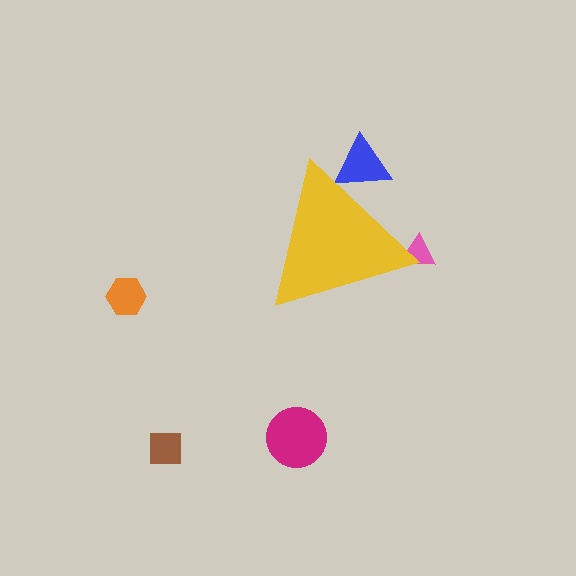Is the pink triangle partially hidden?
Yes, the pink triangle is partially hidden behind the yellow triangle.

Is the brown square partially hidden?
No, the brown square is fully visible.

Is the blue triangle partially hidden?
Yes, the blue triangle is partially hidden behind the yellow triangle.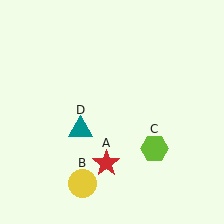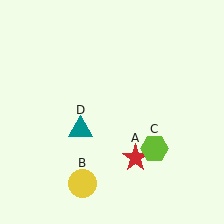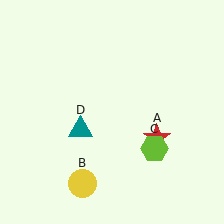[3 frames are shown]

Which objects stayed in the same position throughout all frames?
Yellow circle (object B) and lime hexagon (object C) and teal triangle (object D) remained stationary.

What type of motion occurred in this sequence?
The red star (object A) rotated counterclockwise around the center of the scene.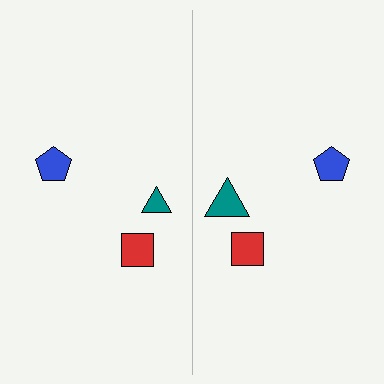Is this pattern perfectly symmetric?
No, the pattern is not perfectly symmetric. The teal triangle on the right side has a different size than its mirror counterpart.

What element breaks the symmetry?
The teal triangle on the right side has a different size than its mirror counterpart.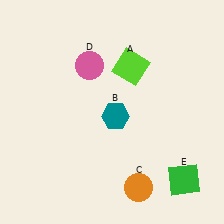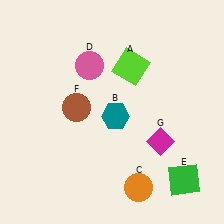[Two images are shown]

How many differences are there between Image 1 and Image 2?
There are 2 differences between the two images.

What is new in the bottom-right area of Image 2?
A magenta diamond (G) was added in the bottom-right area of Image 2.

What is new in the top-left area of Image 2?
A brown circle (F) was added in the top-left area of Image 2.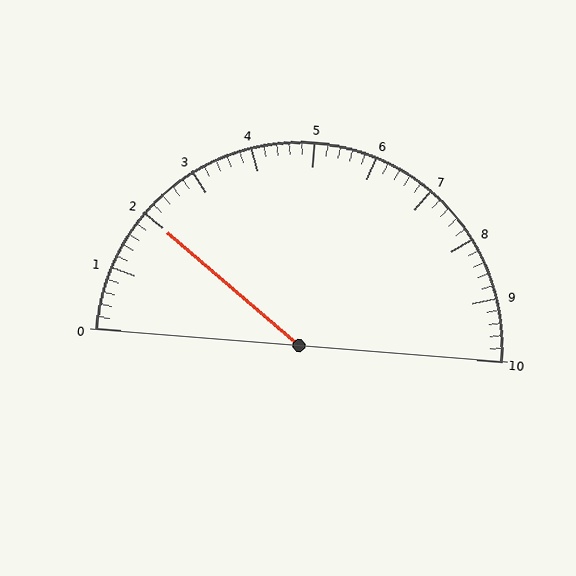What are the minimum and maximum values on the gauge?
The gauge ranges from 0 to 10.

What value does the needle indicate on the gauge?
The needle indicates approximately 2.0.